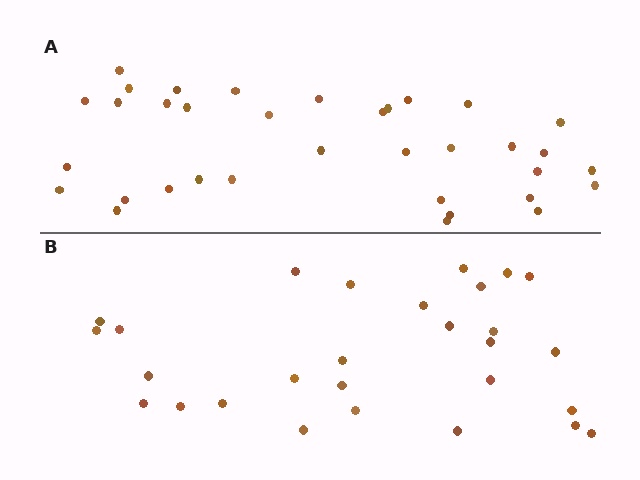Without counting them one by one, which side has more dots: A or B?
Region A (the top region) has more dots.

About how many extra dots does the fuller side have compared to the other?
Region A has roughly 8 or so more dots than region B.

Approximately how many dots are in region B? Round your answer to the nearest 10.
About 30 dots. (The exact count is 28, which rounds to 30.)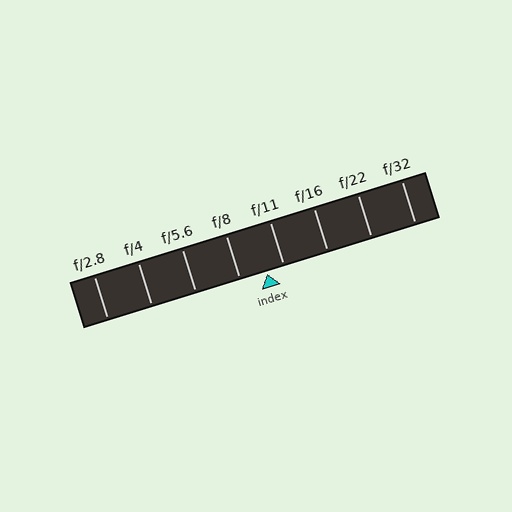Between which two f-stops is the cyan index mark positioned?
The index mark is between f/8 and f/11.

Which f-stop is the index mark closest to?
The index mark is closest to f/11.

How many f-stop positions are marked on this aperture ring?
There are 8 f-stop positions marked.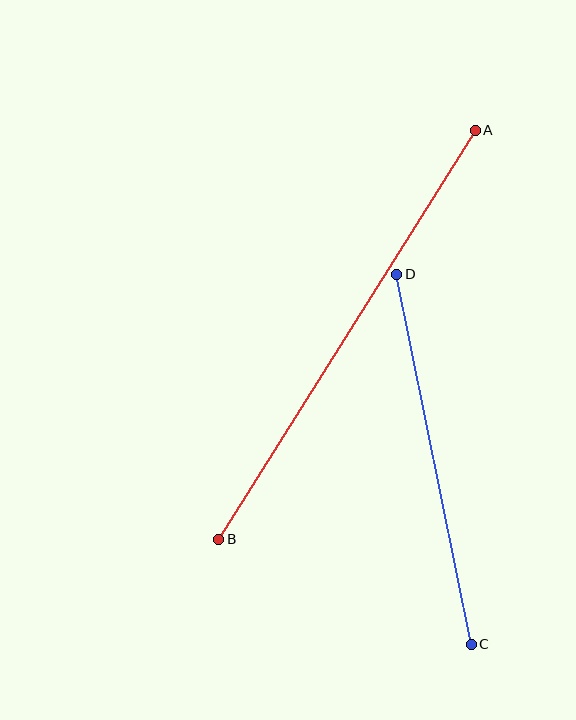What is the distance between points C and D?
The distance is approximately 377 pixels.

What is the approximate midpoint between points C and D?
The midpoint is at approximately (434, 459) pixels.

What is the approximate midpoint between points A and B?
The midpoint is at approximately (347, 335) pixels.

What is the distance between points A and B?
The distance is approximately 483 pixels.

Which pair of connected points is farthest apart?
Points A and B are farthest apart.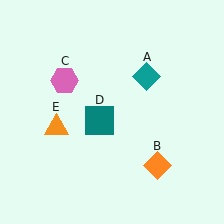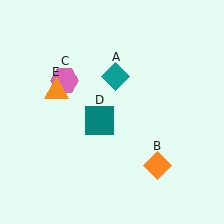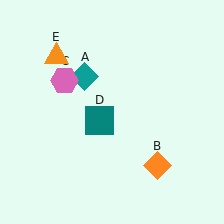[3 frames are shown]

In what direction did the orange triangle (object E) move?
The orange triangle (object E) moved up.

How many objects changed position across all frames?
2 objects changed position: teal diamond (object A), orange triangle (object E).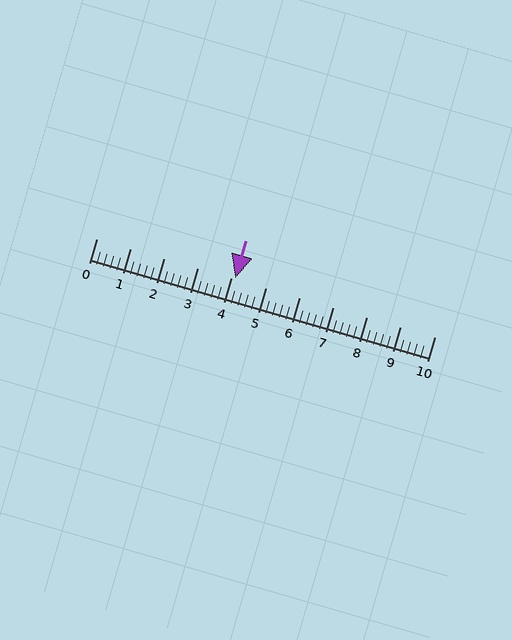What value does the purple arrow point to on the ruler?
The purple arrow points to approximately 4.1.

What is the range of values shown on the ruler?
The ruler shows values from 0 to 10.